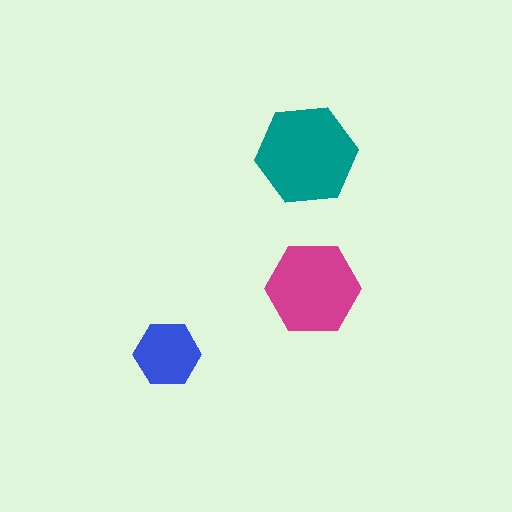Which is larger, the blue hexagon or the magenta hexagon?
The magenta one.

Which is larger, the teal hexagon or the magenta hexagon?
The teal one.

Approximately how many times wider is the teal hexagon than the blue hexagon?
About 1.5 times wider.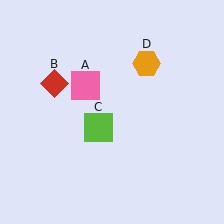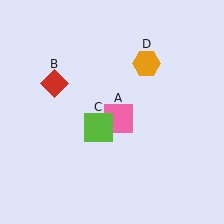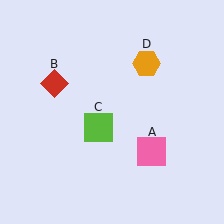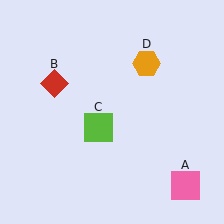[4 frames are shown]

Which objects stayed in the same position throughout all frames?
Red diamond (object B) and lime square (object C) and orange hexagon (object D) remained stationary.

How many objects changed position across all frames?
1 object changed position: pink square (object A).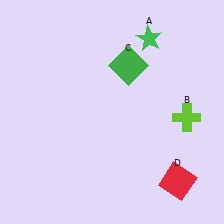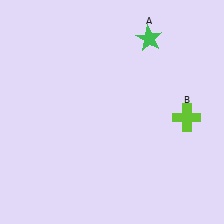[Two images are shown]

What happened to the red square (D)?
The red square (D) was removed in Image 2. It was in the bottom-right area of Image 1.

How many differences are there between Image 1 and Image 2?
There are 2 differences between the two images.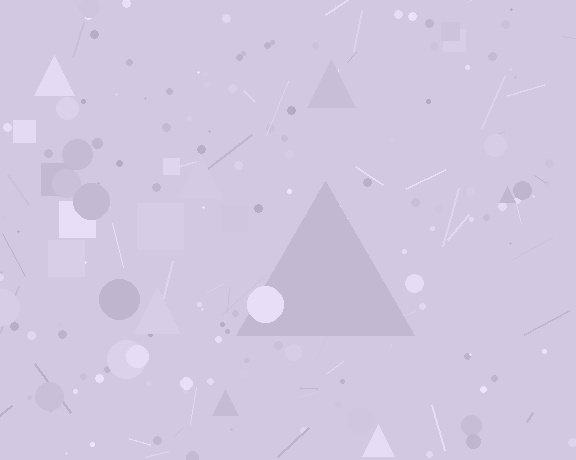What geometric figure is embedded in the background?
A triangle is embedded in the background.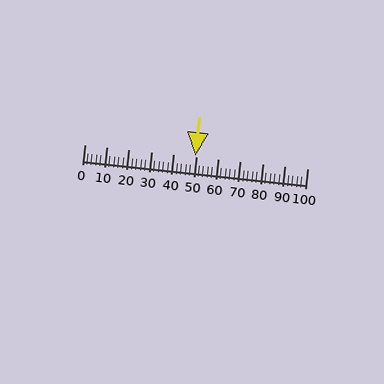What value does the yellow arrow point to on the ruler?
The yellow arrow points to approximately 50.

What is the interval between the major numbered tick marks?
The major tick marks are spaced 10 units apart.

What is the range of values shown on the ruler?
The ruler shows values from 0 to 100.